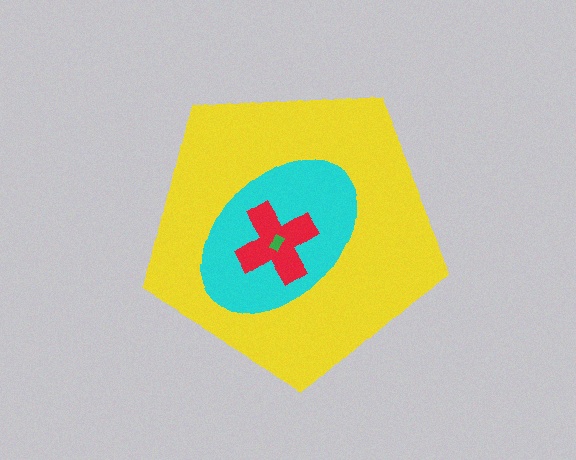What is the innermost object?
The green rectangle.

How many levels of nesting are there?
4.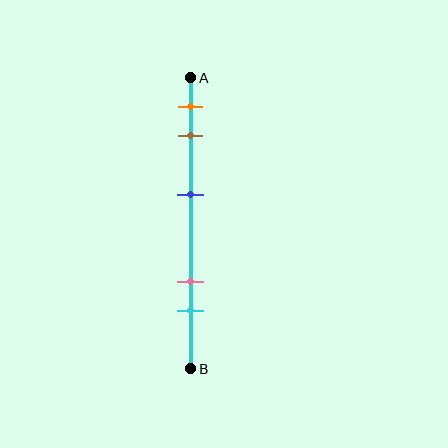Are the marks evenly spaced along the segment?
No, the marks are not evenly spaced.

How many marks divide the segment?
There are 5 marks dividing the segment.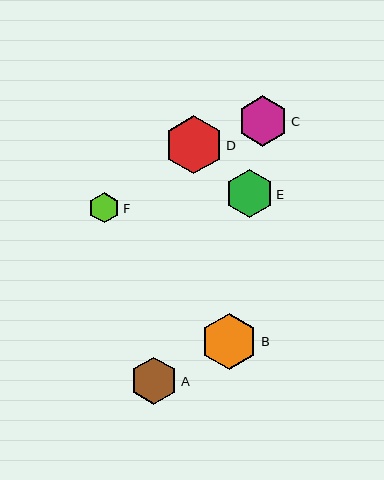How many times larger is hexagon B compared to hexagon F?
Hexagon B is approximately 1.9 times the size of hexagon F.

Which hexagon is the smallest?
Hexagon F is the smallest with a size of approximately 31 pixels.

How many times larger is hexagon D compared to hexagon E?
Hexagon D is approximately 1.2 times the size of hexagon E.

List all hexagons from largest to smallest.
From largest to smallest: D, B, C, A, E, F.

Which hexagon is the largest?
Hexagon D is the largest with a size of approximately 58 pixels.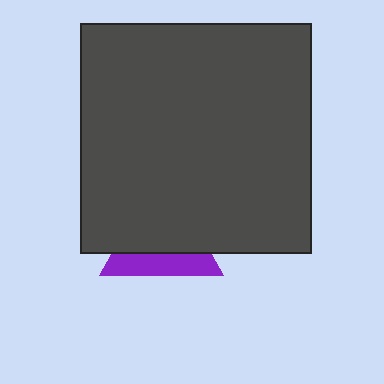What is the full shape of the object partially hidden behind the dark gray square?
The partially hidden object is a purple triangle.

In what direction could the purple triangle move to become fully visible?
The purple triangle could move down. That would shift it out from behind the dark gray square entirely.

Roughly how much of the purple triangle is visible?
A small part of it is visible (roughly 36%).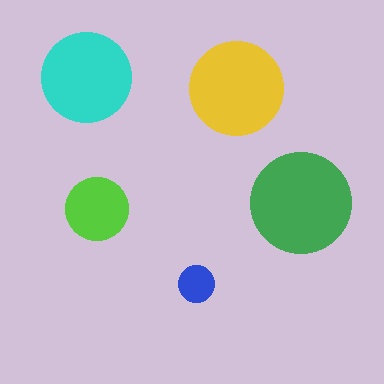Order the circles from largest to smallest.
the green one, the yellow one, the cyan one, the lime one, the blue one.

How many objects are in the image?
There are 5 objects in the image.